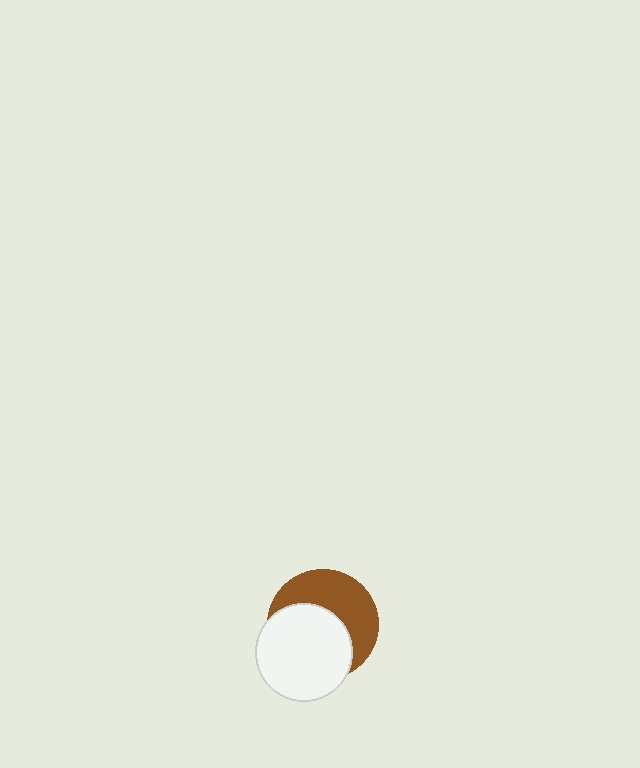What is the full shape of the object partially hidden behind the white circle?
The partially hidden object is a brown circle.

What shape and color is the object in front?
The object in front is a white circle.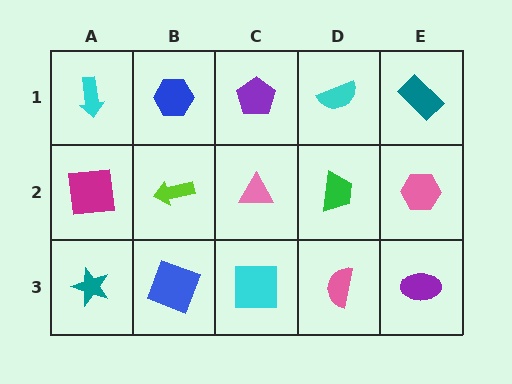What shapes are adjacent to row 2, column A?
A cyan arrow (row 1, column A), a teal star (row 3, column A), a lime arrow (row 2, column B).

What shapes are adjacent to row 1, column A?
A magenta square (row 2, column A), a blue hexagon (row 1, column B).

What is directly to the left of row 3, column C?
A blue square.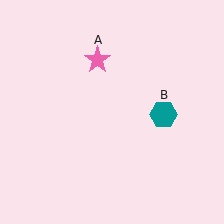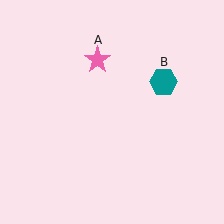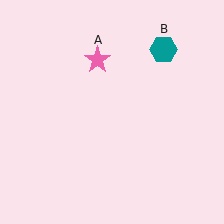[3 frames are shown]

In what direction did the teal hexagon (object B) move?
The teal hexagon (object B) moved up.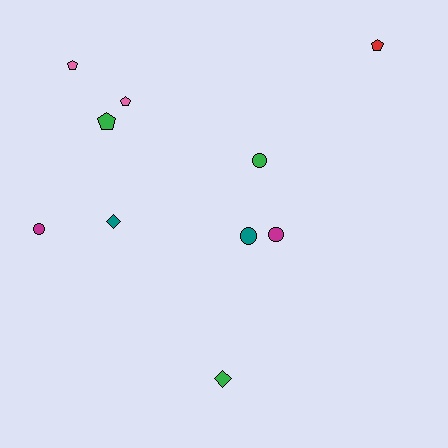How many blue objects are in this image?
There are no blue objects.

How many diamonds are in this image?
There are 2 diamonds.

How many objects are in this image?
There are 10 objects.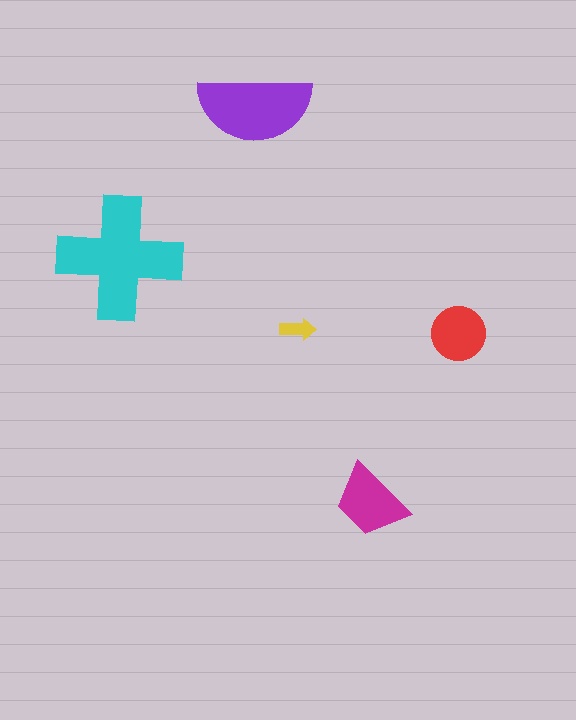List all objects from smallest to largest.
The yellow arrow, the red circle, the magenta trapezoid, the purple semicircle, the cyan cross.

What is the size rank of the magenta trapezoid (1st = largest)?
3rd.